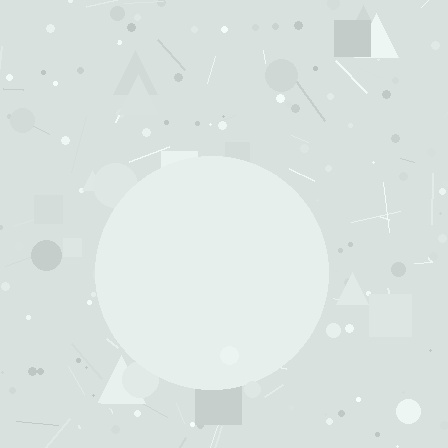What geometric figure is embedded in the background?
A circle is embedded in the background.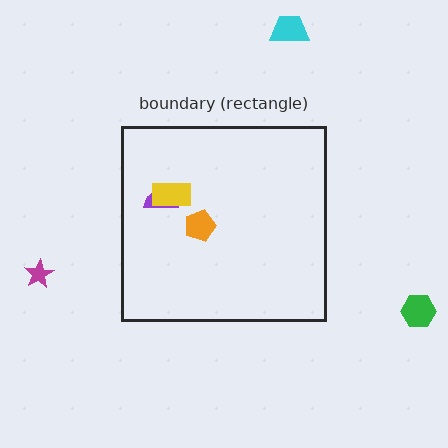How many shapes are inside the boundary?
3 inside, 3 outside.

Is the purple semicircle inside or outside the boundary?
Inside.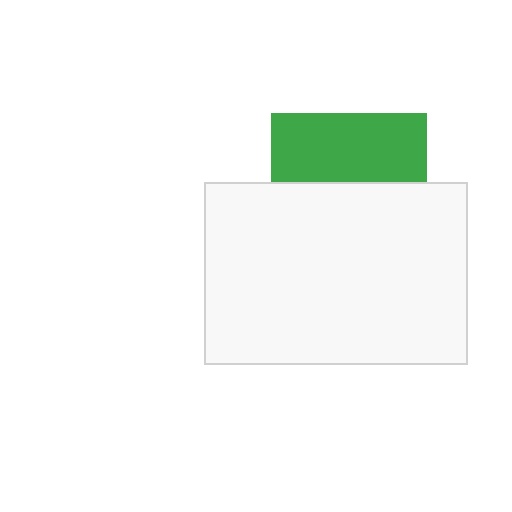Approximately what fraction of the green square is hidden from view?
Roughly 56% of the green square is hidden behind the white rectangle.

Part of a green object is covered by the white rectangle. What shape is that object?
It is a square.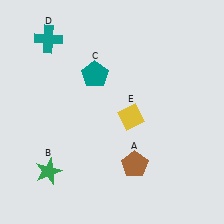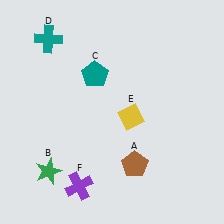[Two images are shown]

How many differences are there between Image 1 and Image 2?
There is 1 difference between the two images.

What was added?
A purple cross (F) was added in Image 2.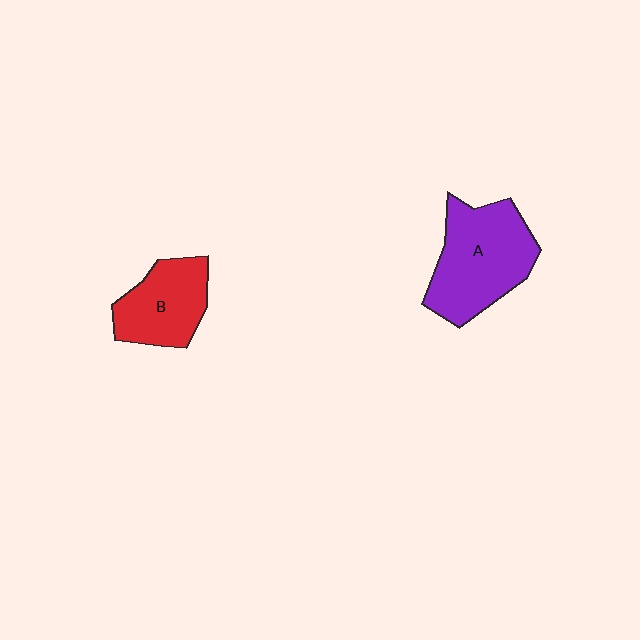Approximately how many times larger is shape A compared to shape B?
Approximately 1.5 times.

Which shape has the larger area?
Shape A (purple).